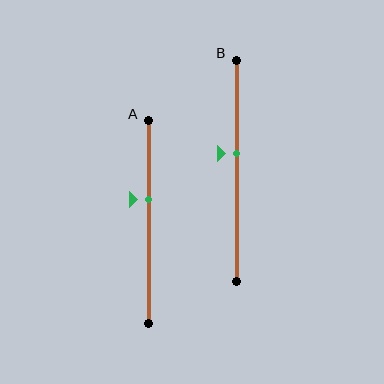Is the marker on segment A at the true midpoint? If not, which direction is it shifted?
No, the marker on segment A is shifted upward by about 11% of the segment length.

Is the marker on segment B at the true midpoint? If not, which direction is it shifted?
No, the marker on segment B is shifted upward by about 8% of the segment length.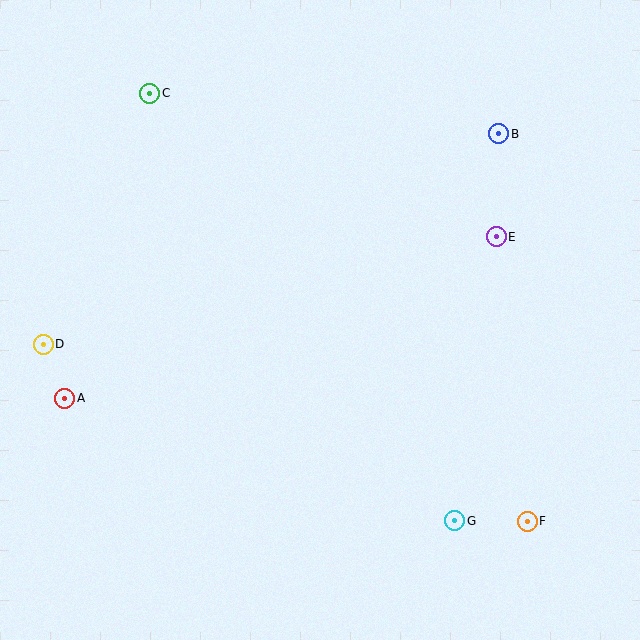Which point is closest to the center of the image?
Point E at (496, 237) is closest to the center.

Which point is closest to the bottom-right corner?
Point F is closest to the bottom-right corner.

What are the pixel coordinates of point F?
Point F is at (527, 521).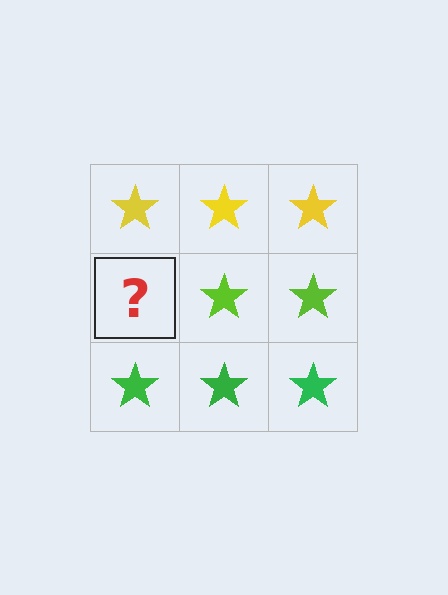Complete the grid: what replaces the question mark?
The question mark should be replaced with a lime star.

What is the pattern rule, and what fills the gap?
The rule is that each row has a consistent color. The gap should be filled with a lime star.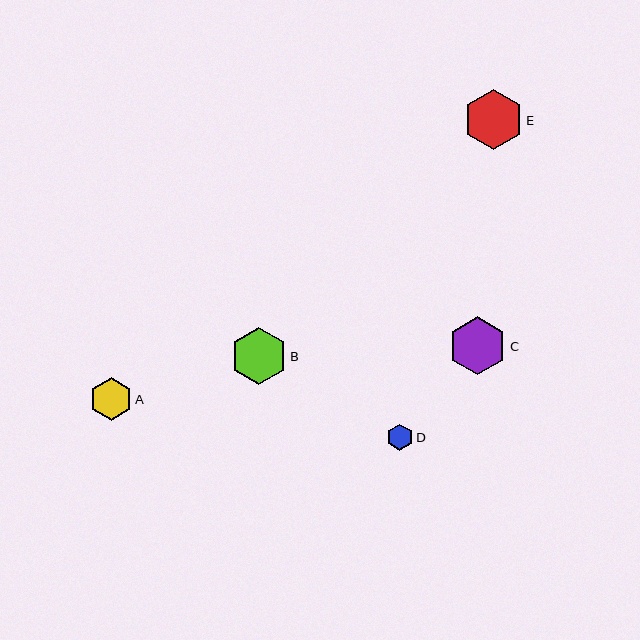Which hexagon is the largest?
Hexagon E is the largest with a size of approximately 59 pixels.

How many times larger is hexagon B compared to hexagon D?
Hexagon B is approximately 2.2 times the size of hexagon D.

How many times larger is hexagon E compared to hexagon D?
Hexagon E is approximately 2.2 times the size of hexagon D.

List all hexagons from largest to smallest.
From largest to smallest: E, C, B, A, D.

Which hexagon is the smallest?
Hexagon D is the smallest with a size of approximately 26 pixels.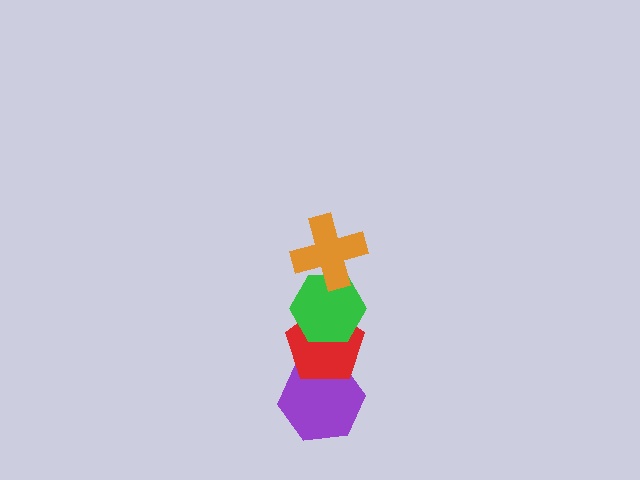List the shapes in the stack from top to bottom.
From top to bottom: the orange cross, the green hexagon, the red pentagon, the purple hexagon.